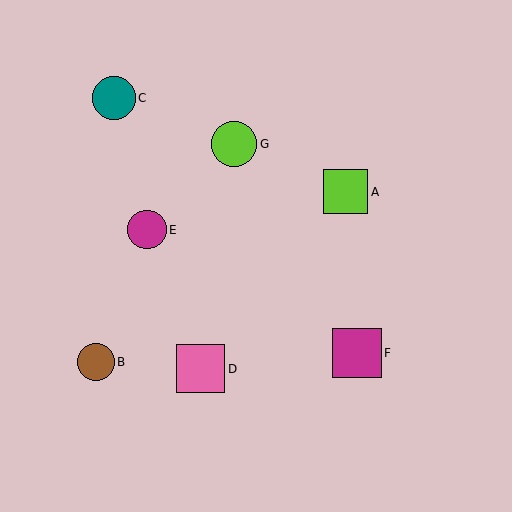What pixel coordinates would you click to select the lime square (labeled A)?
Click at (346, 192) to select the lime square A.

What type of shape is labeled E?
Shape E is a magenta circle.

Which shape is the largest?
The magenta square (labeled F) is the largest.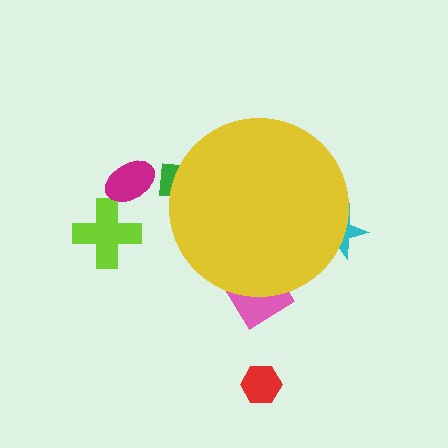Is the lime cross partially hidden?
No, the lime cross is fully visible.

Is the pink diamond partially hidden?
Yes, the pink diamond is partially hidden behind the yellow circle.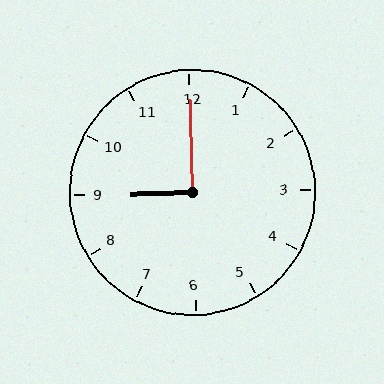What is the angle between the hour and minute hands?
Approximately 90 degrees.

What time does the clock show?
9:00.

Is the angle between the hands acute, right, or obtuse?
It is right.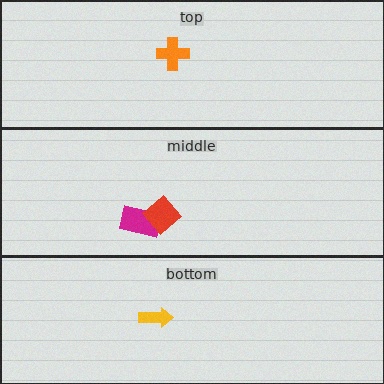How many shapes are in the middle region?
2.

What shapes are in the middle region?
The magenta rectangle, the red diamond.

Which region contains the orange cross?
The top region.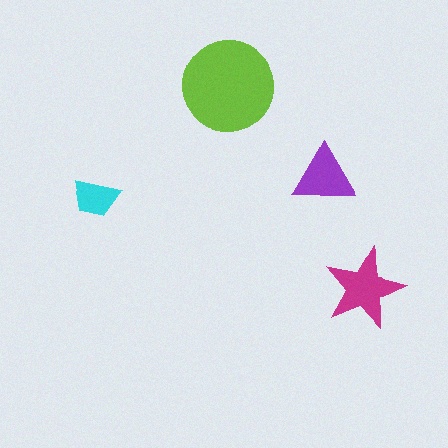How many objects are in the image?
There are 4 objects in the image.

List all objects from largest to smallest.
The lime circle, the magenta star, the purple triangle, the cyan trapezoid.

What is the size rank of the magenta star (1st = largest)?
2nd.